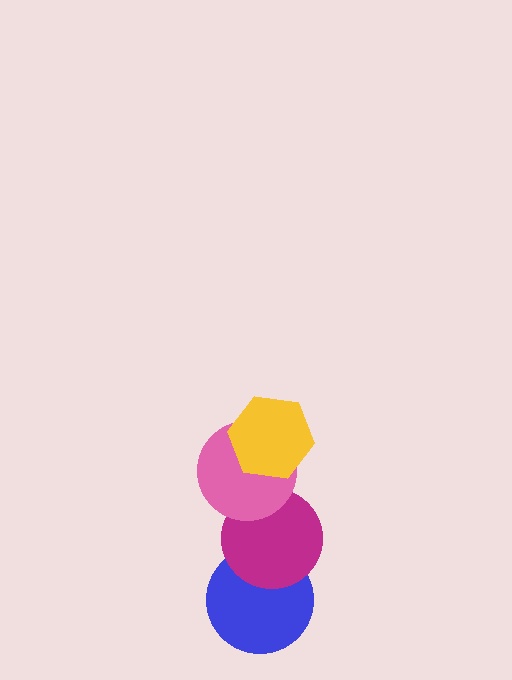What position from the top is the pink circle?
The pink circle is 2nd from the top.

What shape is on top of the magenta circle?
The pink circle is on top of the magenta circle.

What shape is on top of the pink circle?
The yellow hexagon is on top of the pink circle.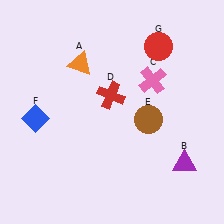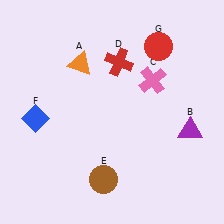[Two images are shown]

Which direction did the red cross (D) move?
The red cross (D) moved up.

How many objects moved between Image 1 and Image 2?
3 objects moved between the two images.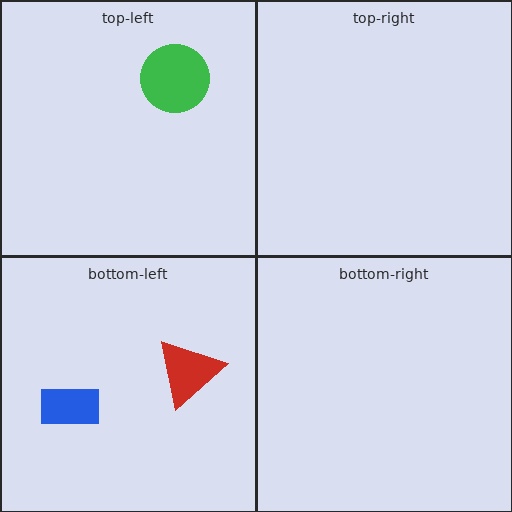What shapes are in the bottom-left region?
The red triangle, the blue rectangle.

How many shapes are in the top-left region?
1.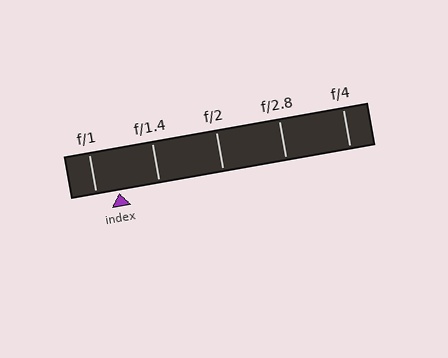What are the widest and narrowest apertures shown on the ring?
The widest aperture shown is f/1 and the narrowest is f/4.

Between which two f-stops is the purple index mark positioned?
The index mark is between f/1 and f/1.4.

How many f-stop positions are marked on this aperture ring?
There are 5 f-stop positions marked.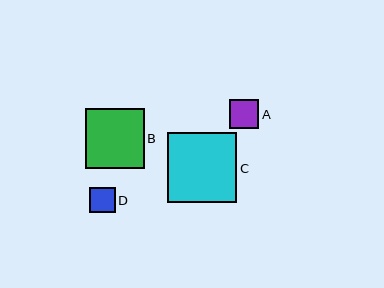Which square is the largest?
Square C is the largest with a size of approximately 69 pixels.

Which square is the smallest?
Square D is the smallest with a size of approximately 25 pixels.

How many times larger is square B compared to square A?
Square B is approximately 2.0 times the size of square A.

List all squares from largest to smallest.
From largest to smallest: C, B, A, D.